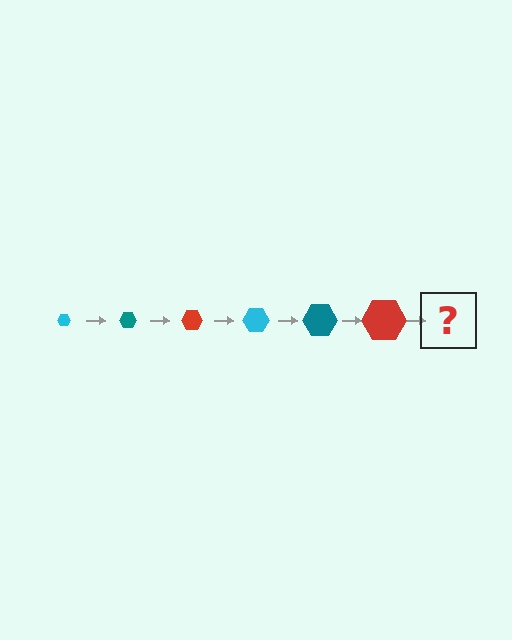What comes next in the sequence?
The next element should be a cyan hexagon, larger than the previous one.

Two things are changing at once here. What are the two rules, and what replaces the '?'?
The two rules are that the hexagon grows larger each step and the color cycles through cyan, teal, and red. The '?' should be a cyan hexagon, larger than the previous one.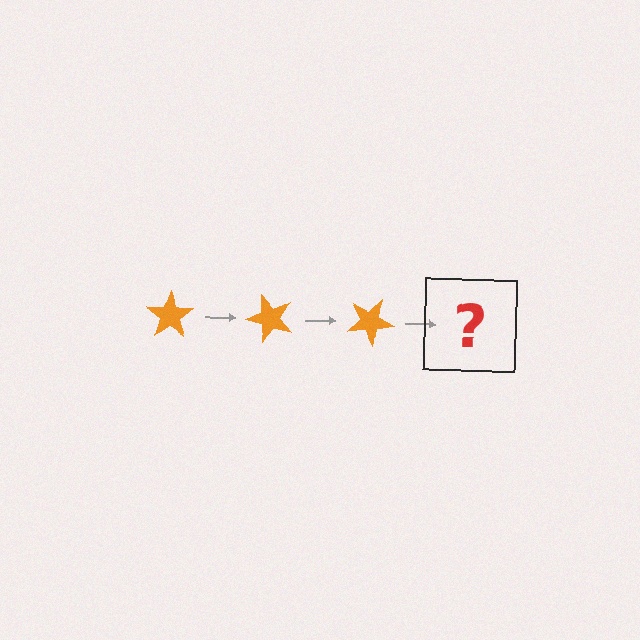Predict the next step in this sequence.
The next step is an orange star rotated 150 degrees.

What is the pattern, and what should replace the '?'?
The pattern is that the star rotates 50 degrees each step. The '?' should be an orange star rotated 150 degrees.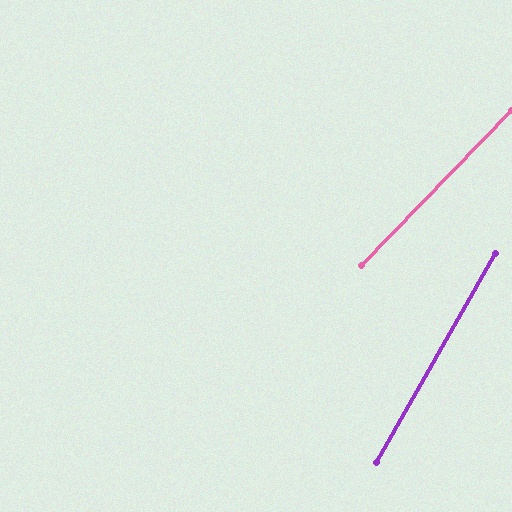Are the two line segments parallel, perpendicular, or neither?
Neither parallel nor perpendicular — they differ by about 14°.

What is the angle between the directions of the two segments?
Approximately 14 degrees.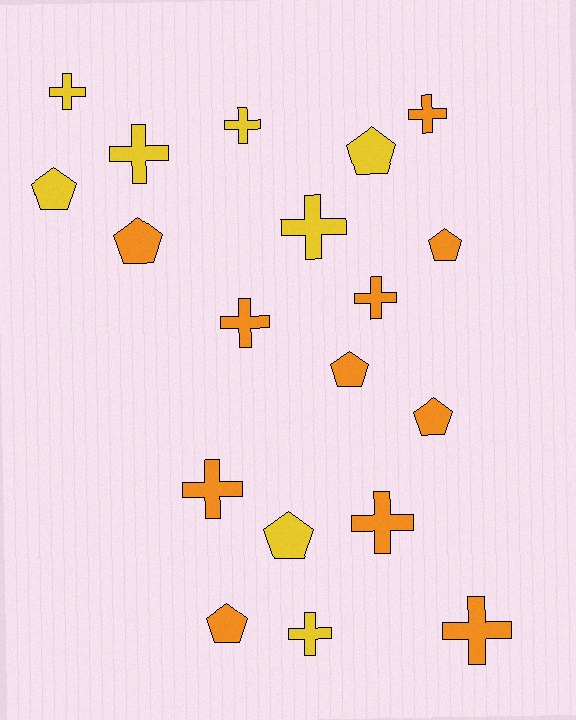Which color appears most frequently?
Orange, with 11 objects.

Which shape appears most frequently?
Cross, with 11 objects.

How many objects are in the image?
There are 19 objects.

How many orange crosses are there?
There are 6 orange crosses.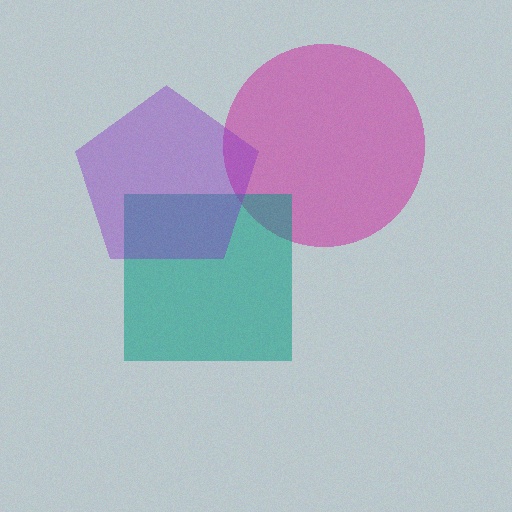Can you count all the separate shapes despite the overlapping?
Yes, there are 3 separate shapes.